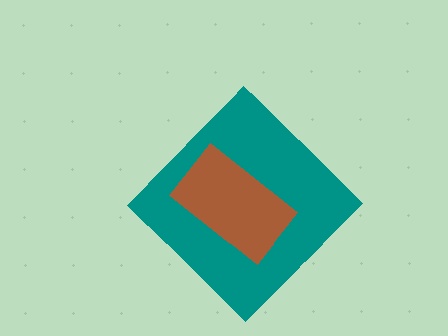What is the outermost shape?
The teal diamond.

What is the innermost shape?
The brown rectangle.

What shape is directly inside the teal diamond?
The brown rectangle.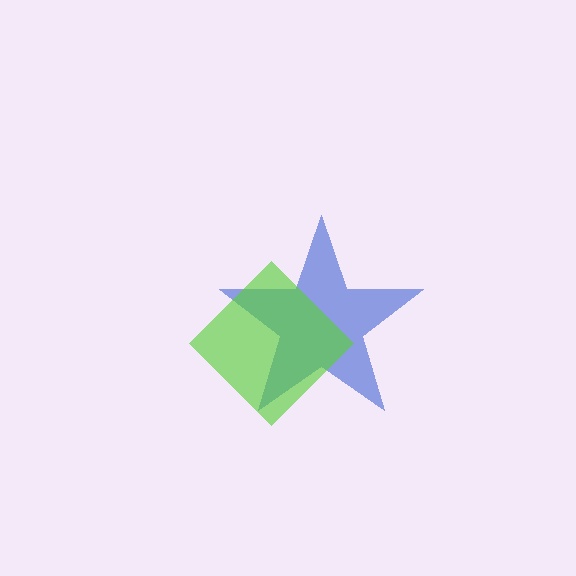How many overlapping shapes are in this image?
There are 2 overlapping shapes in the image.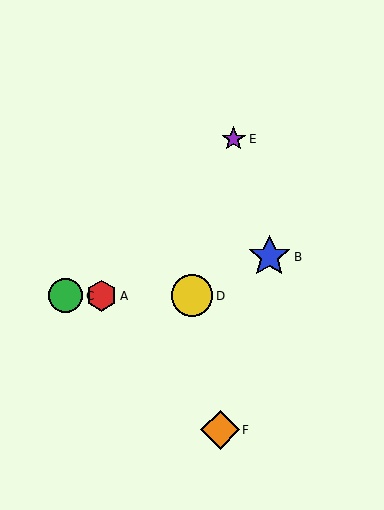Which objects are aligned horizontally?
Objects A, C, D are aligned horizontally.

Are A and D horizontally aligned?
Yes, both are at y≈296.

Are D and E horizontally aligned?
No, D is at y≈296 and E is at y≈139.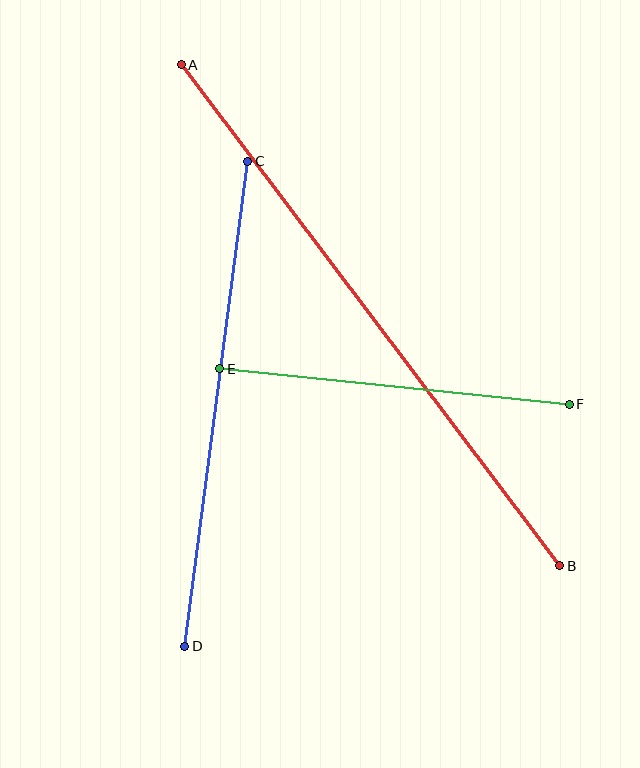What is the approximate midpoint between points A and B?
The midpoint is at approximately (370, 315) pixels.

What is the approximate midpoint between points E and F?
The midpoint is at approximately (395, 387) pixels.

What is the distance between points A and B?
The distance is approximately 628 pixels.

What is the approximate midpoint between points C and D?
The midpoint is at approximately (216, 404) pixels.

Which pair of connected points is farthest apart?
Points A and B are farthest apart.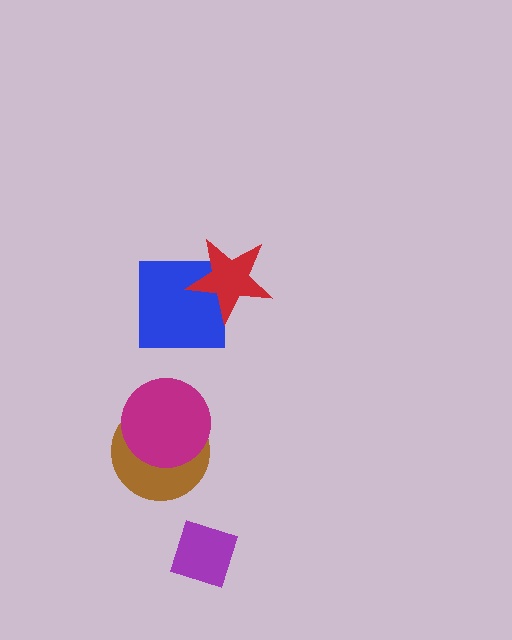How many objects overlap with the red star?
1 object overlaps with the red star.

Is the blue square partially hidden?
Yes, it is partially covered by another shape.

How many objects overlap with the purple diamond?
0 objects overlap with the purple diamond.